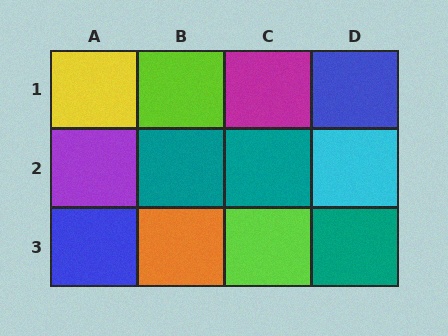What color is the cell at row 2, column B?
Teal.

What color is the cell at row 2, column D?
Cyan.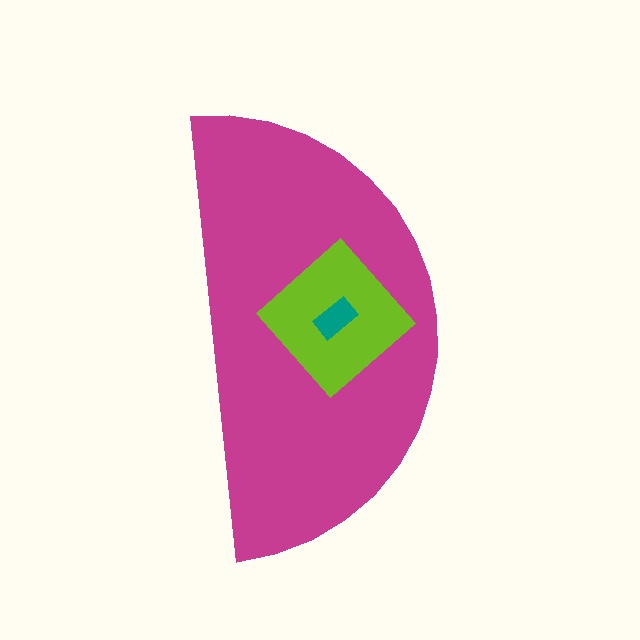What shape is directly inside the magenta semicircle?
The lime diamond.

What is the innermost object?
The teal rectangle.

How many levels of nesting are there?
3.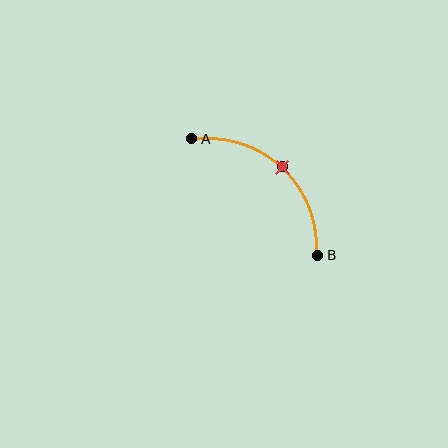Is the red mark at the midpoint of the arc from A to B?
Yes. The red mark lies on the arc at equal arc-length from both A and B — it is the arc midpoint.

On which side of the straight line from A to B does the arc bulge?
The arc bulges above and to the right of the straight line connecting A and B.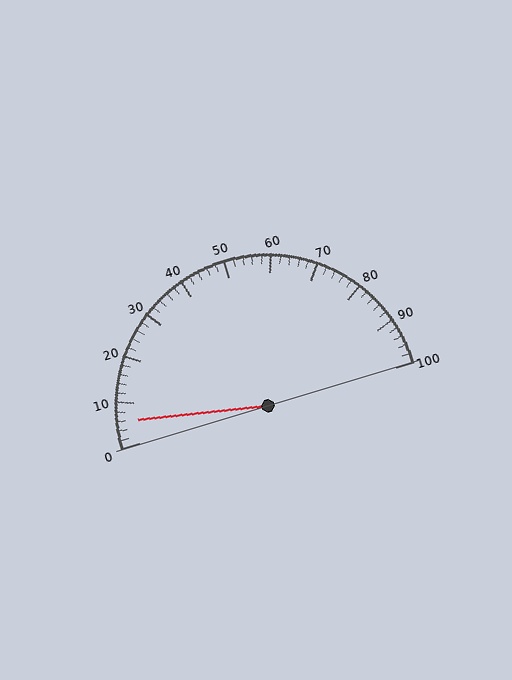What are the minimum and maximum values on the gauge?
The gauge ranges from 0 to 100.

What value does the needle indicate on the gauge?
The needle indicates approximately 6.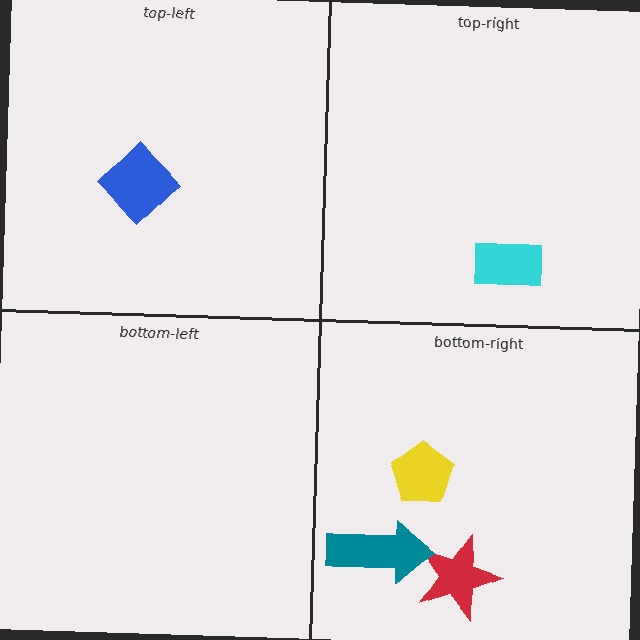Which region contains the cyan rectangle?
The top-right region.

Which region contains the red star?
The bottom-right region.